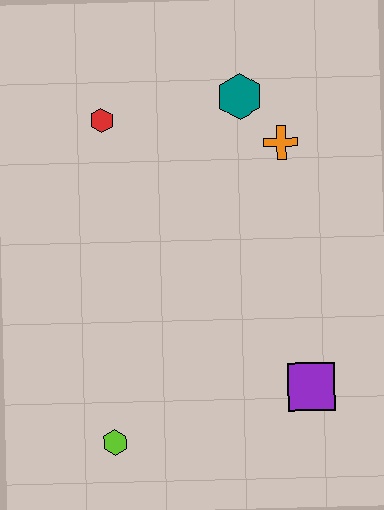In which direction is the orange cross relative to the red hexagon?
The orange cross is to the right of the red hexagon.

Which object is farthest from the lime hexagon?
The teal hexagon is farthest from the lime hexagon.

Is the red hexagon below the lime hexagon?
No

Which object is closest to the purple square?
The lime hexagon is closest to the purple square.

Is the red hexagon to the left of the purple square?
Yes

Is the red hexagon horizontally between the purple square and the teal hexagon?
No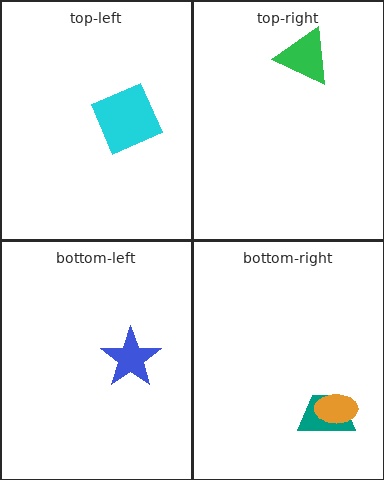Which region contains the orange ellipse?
The bottom-right region.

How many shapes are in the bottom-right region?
2.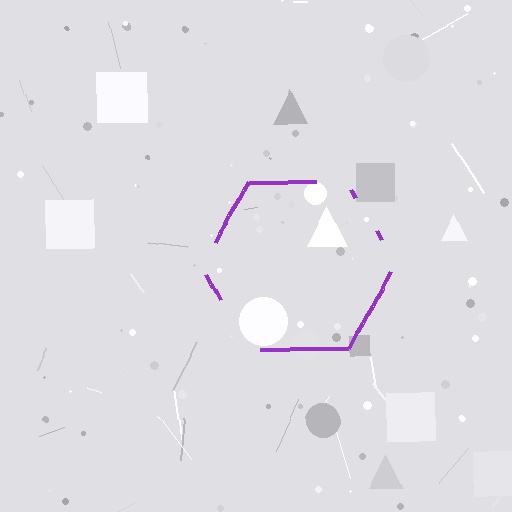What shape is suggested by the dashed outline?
The dashed outline suggests a hexagon.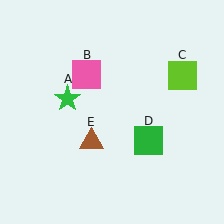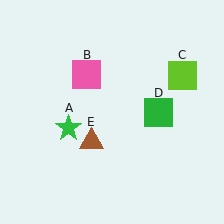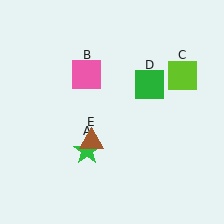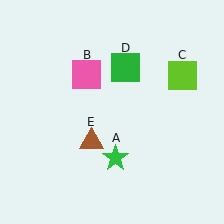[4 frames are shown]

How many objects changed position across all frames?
2 objects changed position: green star (object A), green square (object D).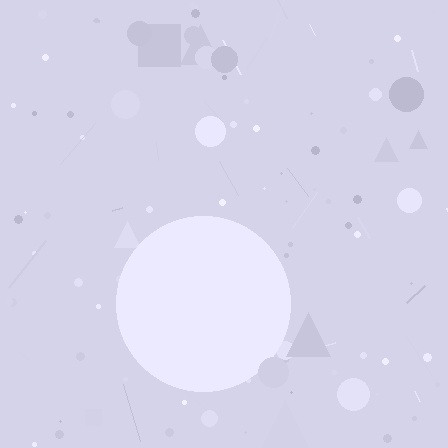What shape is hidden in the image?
A circle is hidden in the image.